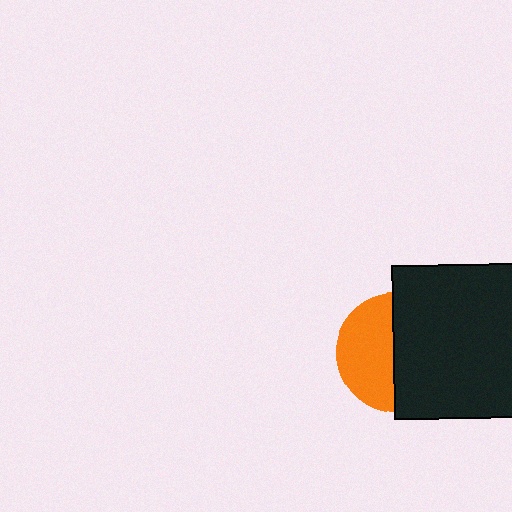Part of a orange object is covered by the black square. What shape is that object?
It is a circle.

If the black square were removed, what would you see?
You would see the complete orange circle.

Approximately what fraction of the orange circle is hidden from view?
Roughly 53% of the orange circle is hidden behind the black square.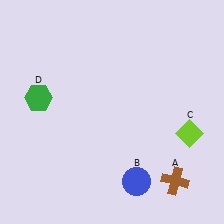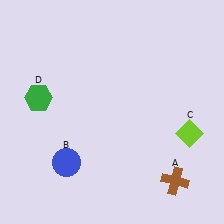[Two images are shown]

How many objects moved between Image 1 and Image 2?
1 object moved between the two images.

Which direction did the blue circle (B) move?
The blue circle (B) moved left.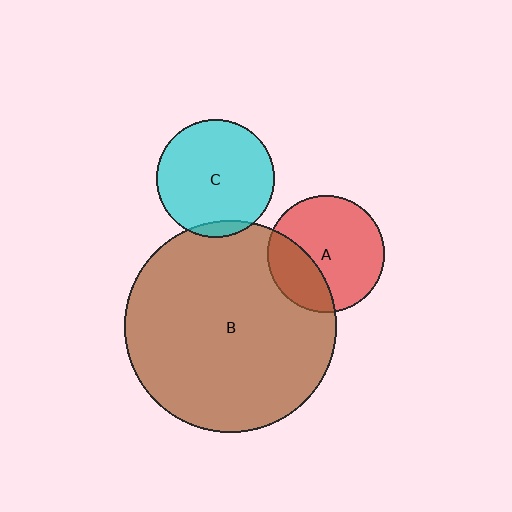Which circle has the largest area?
Circle B (brown).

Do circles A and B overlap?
Yes.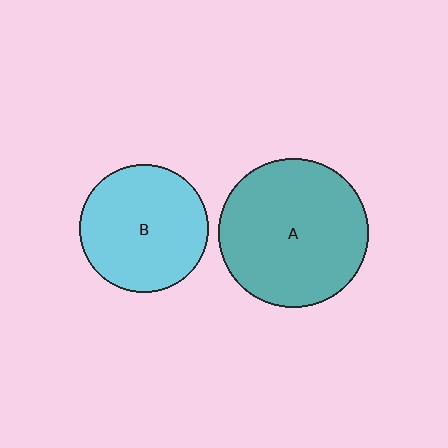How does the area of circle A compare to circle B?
Approximately 1.3 times.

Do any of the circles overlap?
No, none of the circles overlap.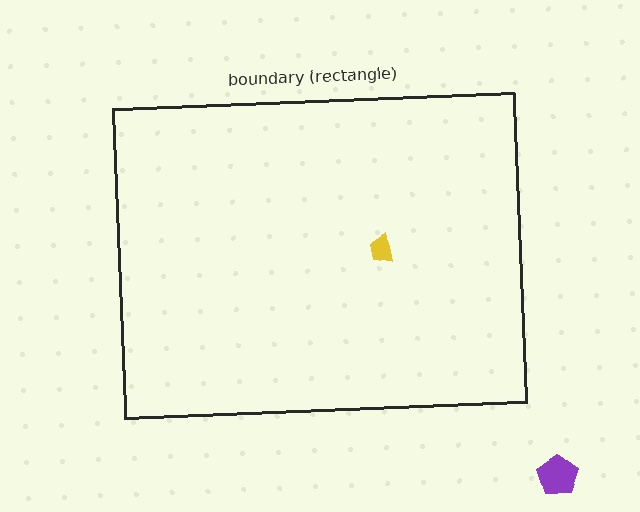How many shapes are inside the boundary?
1 inside, 1 outside.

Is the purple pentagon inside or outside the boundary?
Outside.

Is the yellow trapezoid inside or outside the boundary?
Inside.